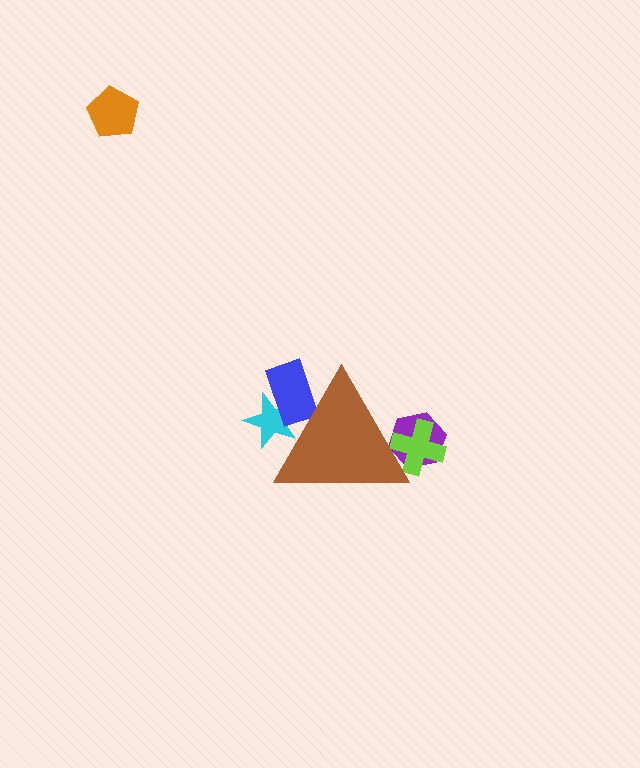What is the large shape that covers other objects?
A brown triangle.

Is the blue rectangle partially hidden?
Yes, the blue rectangle is partially hidden behind the brown triangle.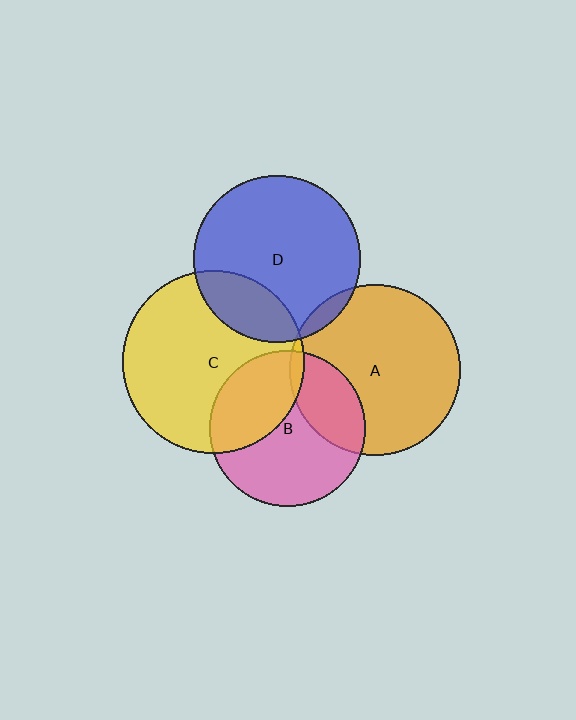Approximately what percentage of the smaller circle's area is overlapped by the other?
Approximately 5%.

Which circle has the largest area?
Circle C (yellow).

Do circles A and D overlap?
Yes.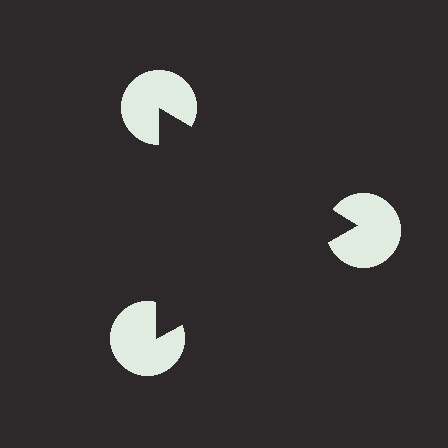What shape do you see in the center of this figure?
An illusory triangle — its edges are inferred from the aligned wedge cuts in the pac-man discs, not physically drawn.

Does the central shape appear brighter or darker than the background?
It typically appears slightly darker than the background, even though no actual brightness change is drawn.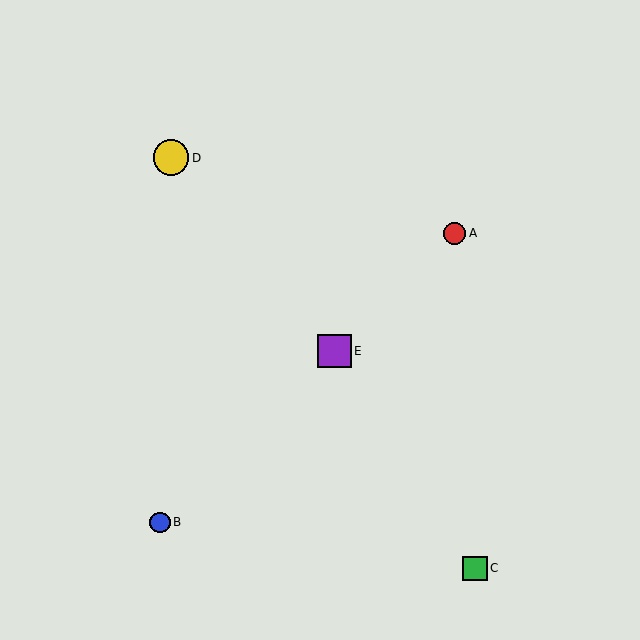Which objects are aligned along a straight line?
Objects A, B, E are aligned along a straight line.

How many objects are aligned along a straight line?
3 objects (A, B, E) are aligned along a straight line.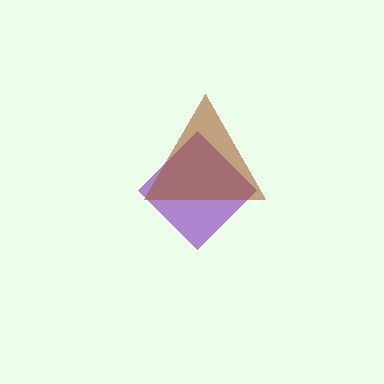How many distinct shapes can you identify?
There are 2 distinct shapes: a purple diamond, a brown triangle.